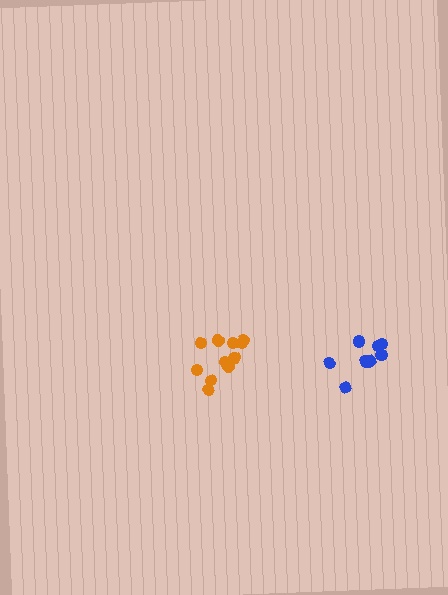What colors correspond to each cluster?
The clusters are colored: blue, orange.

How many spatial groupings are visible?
There are 2 spatial groupings.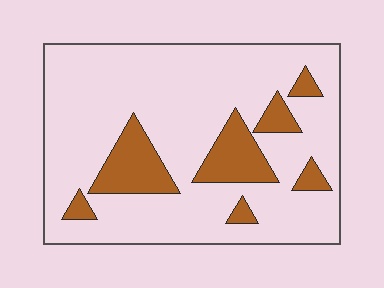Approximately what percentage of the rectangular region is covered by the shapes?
Approximately 20%.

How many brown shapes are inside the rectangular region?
7.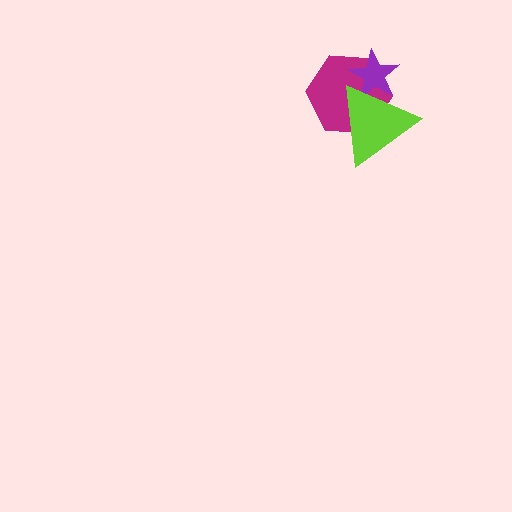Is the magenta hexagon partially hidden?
Yes, it is partially covered by another shape.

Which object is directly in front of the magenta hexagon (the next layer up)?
The purple star is directly in front of the magenta hexagon.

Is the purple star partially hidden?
Yes, it is partially covered by another shape.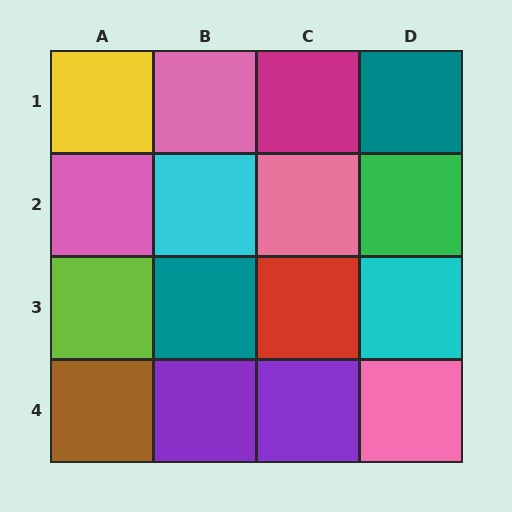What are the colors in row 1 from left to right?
Yellow, pink, magenta, teal.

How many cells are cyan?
2 cells are cyan.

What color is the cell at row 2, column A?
Pink.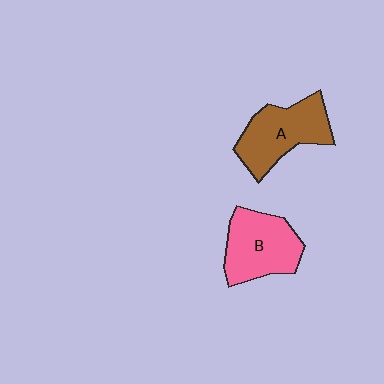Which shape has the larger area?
Shape A (brown).